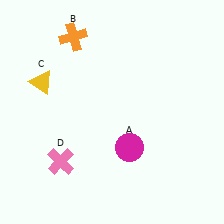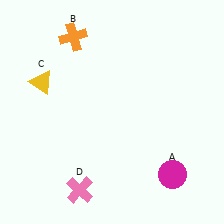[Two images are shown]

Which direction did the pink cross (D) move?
The pink cross (D) moved down.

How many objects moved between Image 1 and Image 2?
2 objects moved between the two images.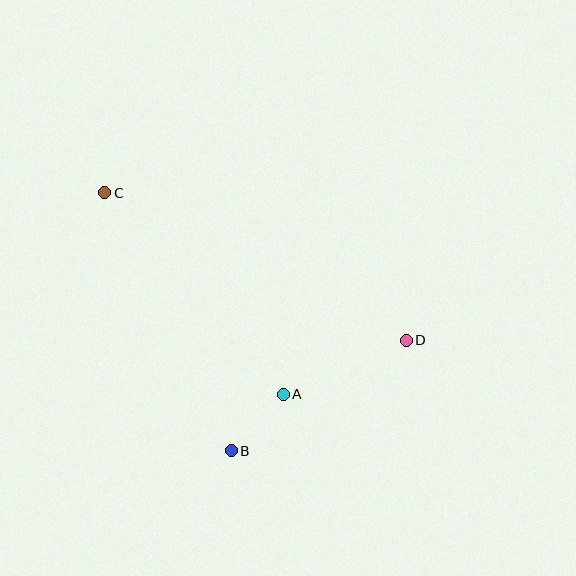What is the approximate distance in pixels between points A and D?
The distance between A and D is approximately 135 pixels.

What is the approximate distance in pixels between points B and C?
The distance between B and C is approximately 287 pixels.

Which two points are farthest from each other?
Points C and D are farthest from each other.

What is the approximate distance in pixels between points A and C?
The distance between A and C is approximately 269 pixels.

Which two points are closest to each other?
Points A and B are closest to each other.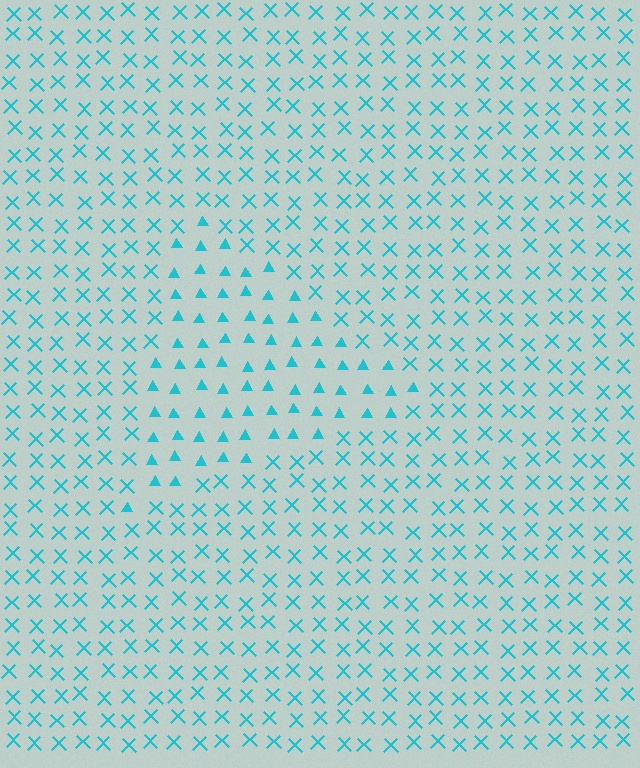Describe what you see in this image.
The image is filled with small cyan elements arranged in a uniform grid. A triangle-shaped region contains triangles, while the surrounding area contains X marks. The boundary is defined purely by the change in element shape.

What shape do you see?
I see a triangle.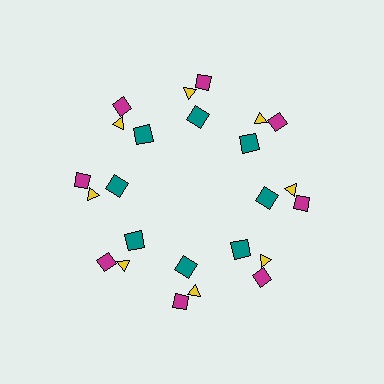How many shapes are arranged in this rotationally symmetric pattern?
There are 24 shapes, arranged in 8 groups of 3.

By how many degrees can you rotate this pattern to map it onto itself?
The pattern maps onto itself every 45 degrees of rotation.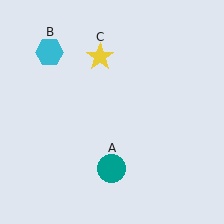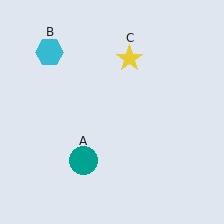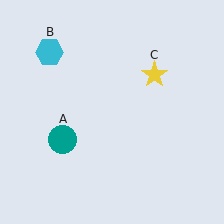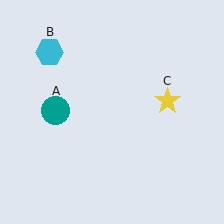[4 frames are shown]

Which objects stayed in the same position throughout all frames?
Cyan hexagon (object B) remained stationary.